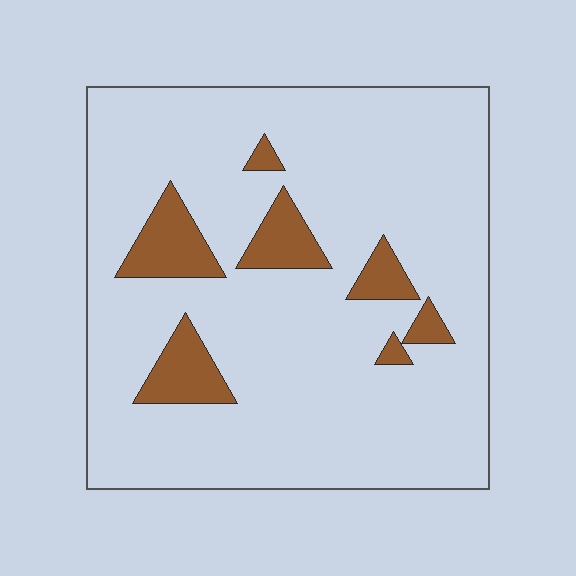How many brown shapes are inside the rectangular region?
7.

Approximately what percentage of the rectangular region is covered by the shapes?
Approximately 10%.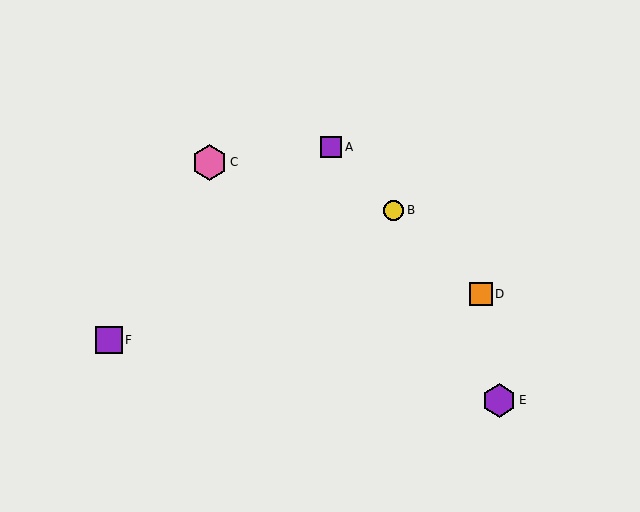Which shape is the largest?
The pink hexagon (labeled C) is the largest.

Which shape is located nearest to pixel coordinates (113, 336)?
The purple square (labeled F) at (109, 340) is nearest to that location.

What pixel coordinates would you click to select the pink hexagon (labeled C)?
Click at (210, 162) to select the pink hexagon C.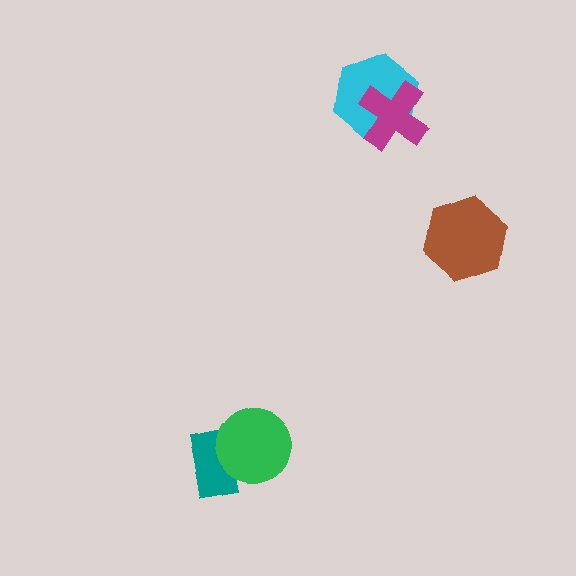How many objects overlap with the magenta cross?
1 object overlaps with the magenta cross.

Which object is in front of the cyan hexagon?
The magenta cross is in front of the cyan hexagon.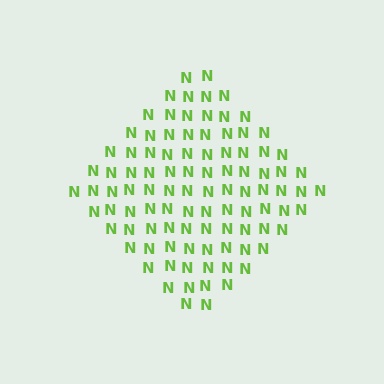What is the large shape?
The large shape is a diamond.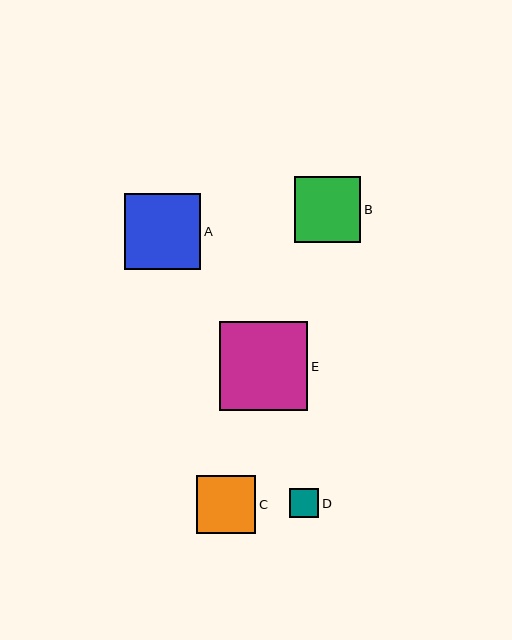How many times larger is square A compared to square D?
Square A is approximately 2.6 times the size of square D.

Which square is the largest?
Square E is the largest with a size of approximately 88 pixels.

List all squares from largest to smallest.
From largest to smallest: E, A, B, C, D.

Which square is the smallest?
Square D is the smallest with a size of approximately 29 pixels.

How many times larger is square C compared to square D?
Square C is approximately 2.0 times the size of square D.